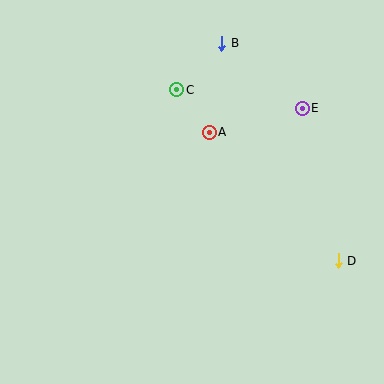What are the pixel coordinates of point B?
Point B is at (222, 43).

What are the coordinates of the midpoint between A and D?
The midpoint between A and D is at (274, 197).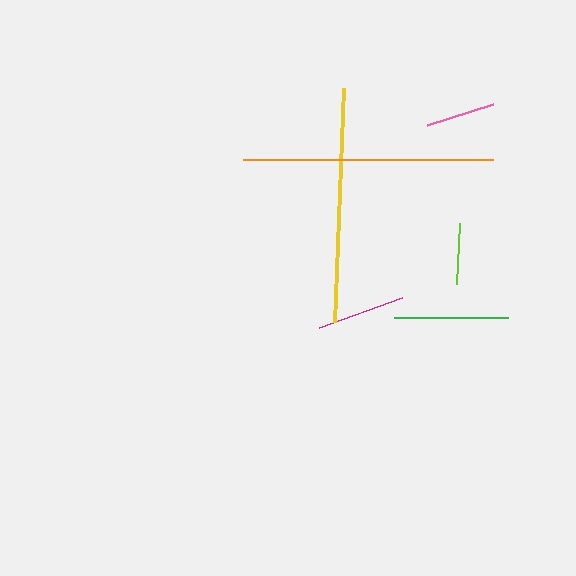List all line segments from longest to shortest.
From longest to shortest: orange, yellow, green, magenta, pink, lime.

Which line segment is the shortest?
The lime line is the shortest at approximately 61 pixels.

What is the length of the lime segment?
The lime segment is approximately 61 pixels long.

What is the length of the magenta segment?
The magenta segment is approximately 88 pixels long.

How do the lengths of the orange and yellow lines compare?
The orange and yellow lines are approximately the same length.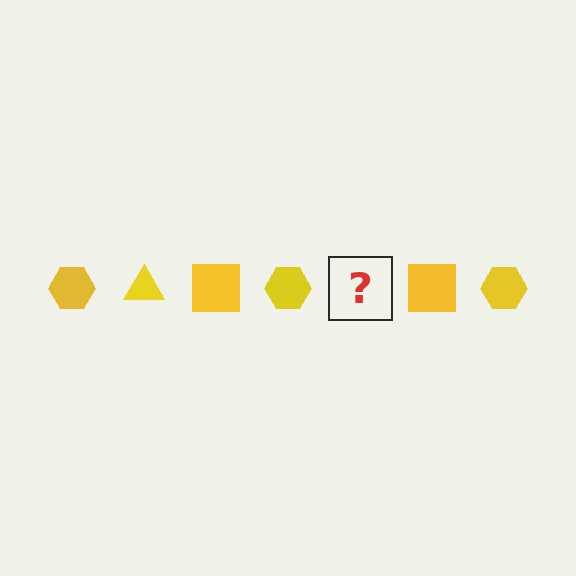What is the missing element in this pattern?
The missing element is a yellow triangle.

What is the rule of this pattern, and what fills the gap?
The rule is that the pattern cycles through hexagon, triangle, square shapes in yellow. The gap should be filled with a yellow triangle.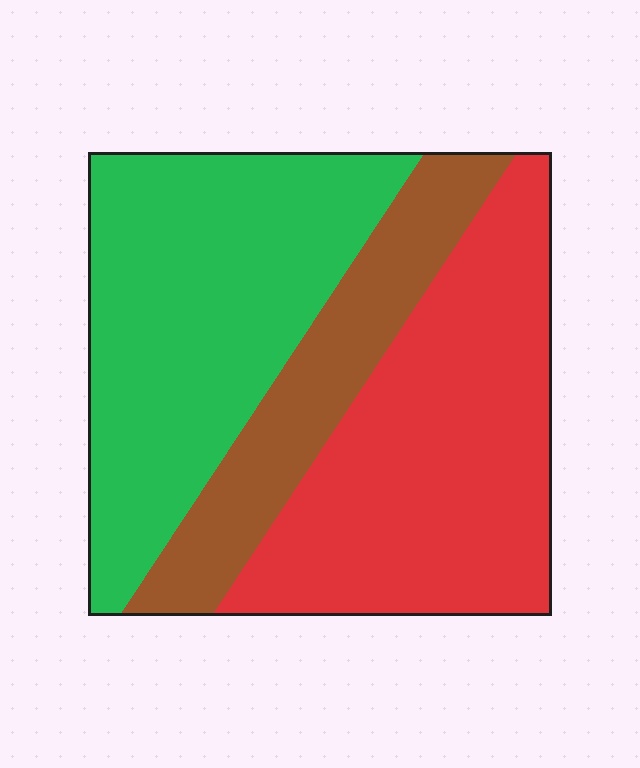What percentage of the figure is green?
Green takes up between a quarter and a half of the figure.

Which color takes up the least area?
Brown, at roughly 20%.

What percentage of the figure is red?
Red takes up about two fifths (2/5) of the figure.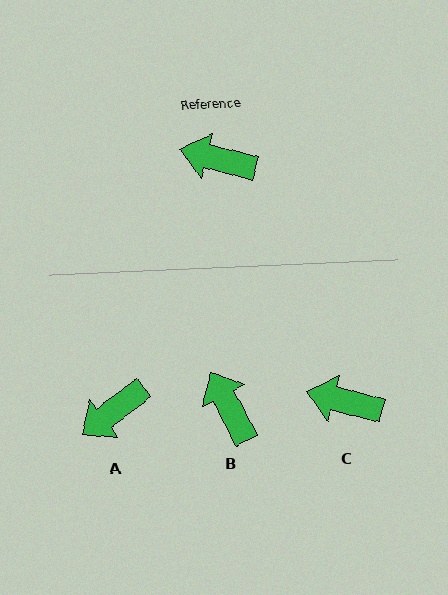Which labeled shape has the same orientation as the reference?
C.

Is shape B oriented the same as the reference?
No, it is off by about 48 degrees.